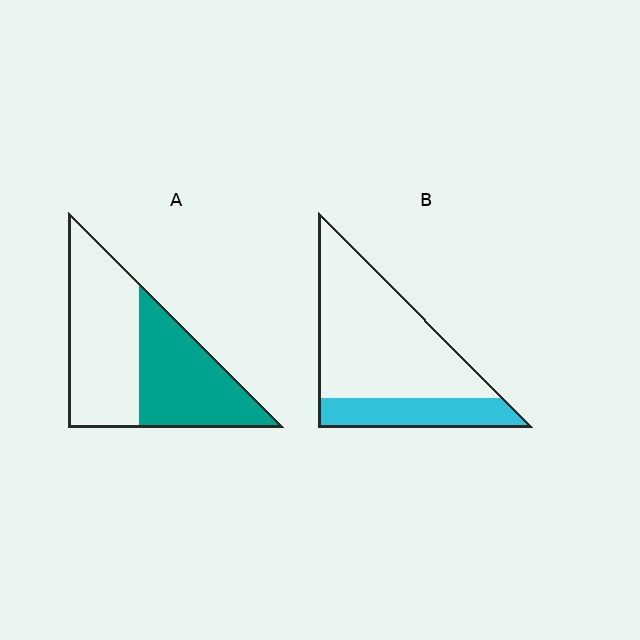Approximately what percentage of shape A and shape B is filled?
A is approximately 45% and B is approximately 25%.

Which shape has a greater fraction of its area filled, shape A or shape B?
Shape A.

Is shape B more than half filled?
No.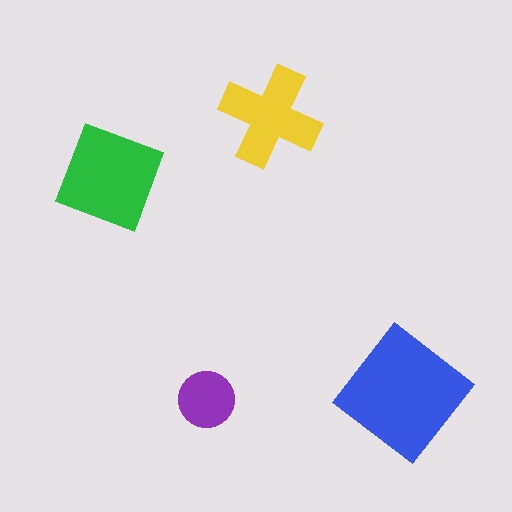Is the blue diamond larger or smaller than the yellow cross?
Larger.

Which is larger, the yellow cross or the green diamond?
The green diamond.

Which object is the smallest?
The purple circle.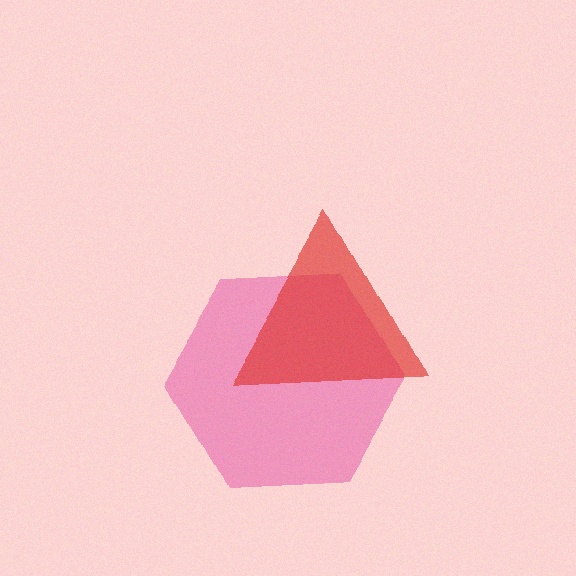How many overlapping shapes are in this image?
There are 2 overlapping shapes in the image.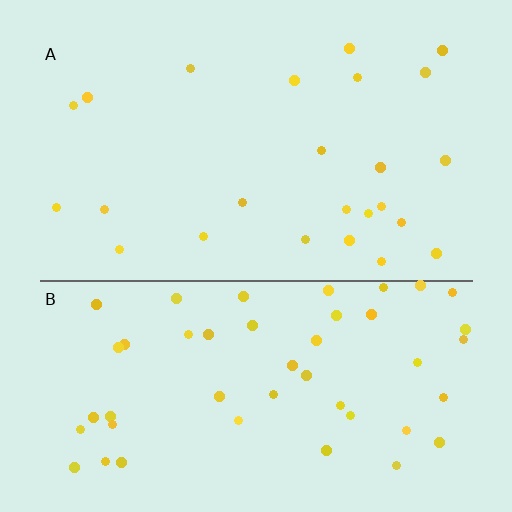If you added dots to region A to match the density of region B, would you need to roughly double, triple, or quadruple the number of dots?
Approximately double.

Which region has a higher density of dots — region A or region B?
B (the bottom).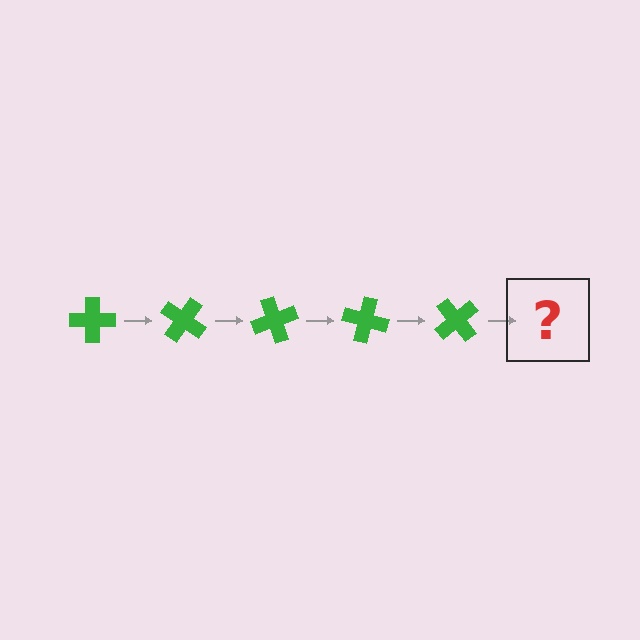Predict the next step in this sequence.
The next step is a green cross rotated 175 degrees.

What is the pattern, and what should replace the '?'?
The pattern is that the cross rotates 35 degrees each step. The '?' should be a green cross rotated 175 degrees.